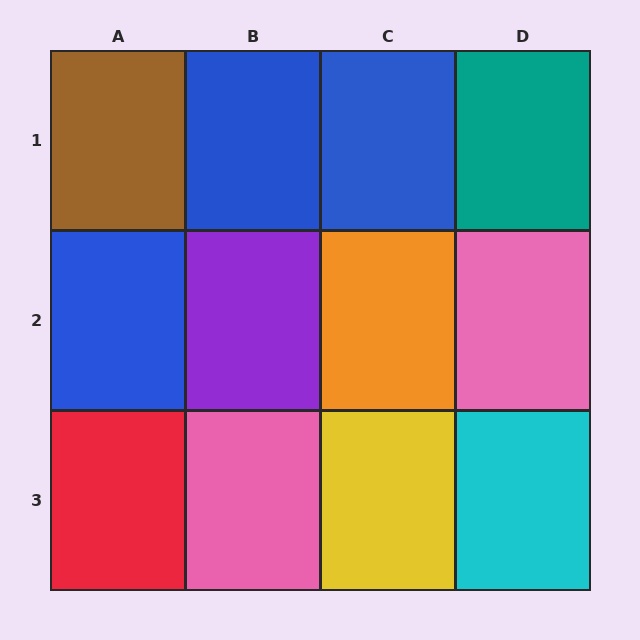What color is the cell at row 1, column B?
Blue.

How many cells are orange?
1 cell is orange.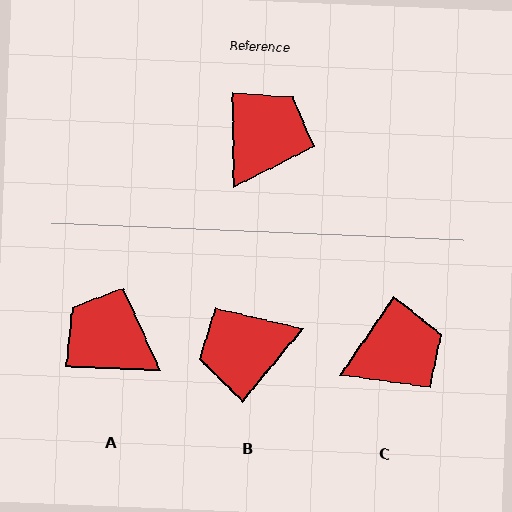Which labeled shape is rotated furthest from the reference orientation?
B, about 140 degrees away.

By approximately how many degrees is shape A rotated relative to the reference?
Approximately 87 degrees counter-clockwise.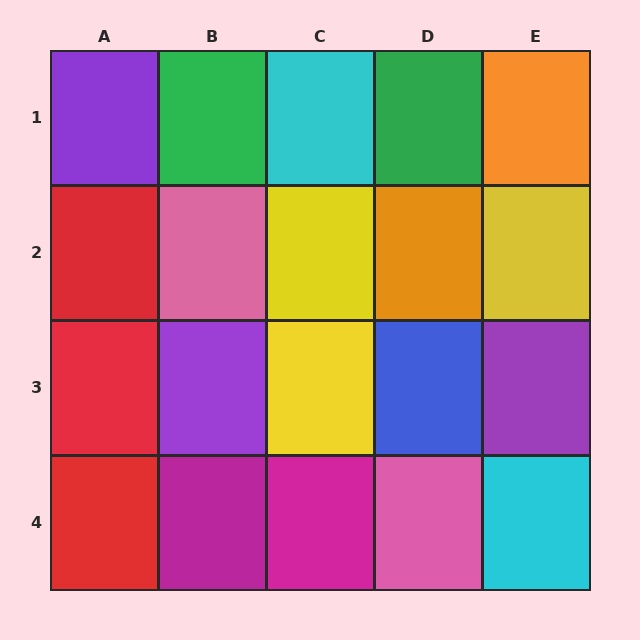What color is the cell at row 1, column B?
Green.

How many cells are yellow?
3 cells are yellow.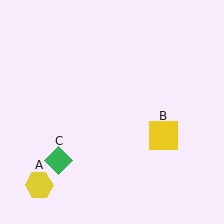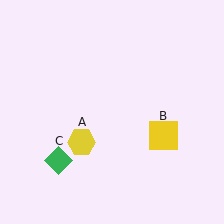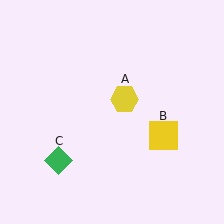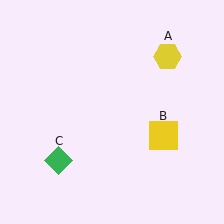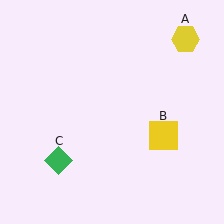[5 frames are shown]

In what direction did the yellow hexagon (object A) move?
The yellow hexagon (object A) moved up and to the right.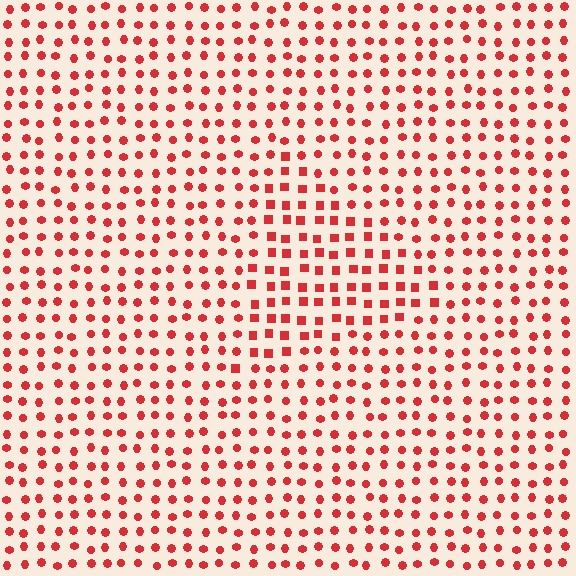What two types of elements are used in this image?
The image uses squares inside the triangle region and circles outside it.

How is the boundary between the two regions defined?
The boundary is defined by a change in element shape: squares inside vs. circles outside. All elements share the same color and spacing.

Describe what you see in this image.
The image is filled with small red elements arranged in a uniform grid. A triangle-shaped region contains squares, while the surrounding area contains circles. The boundary is defined purely by the change in element shape.